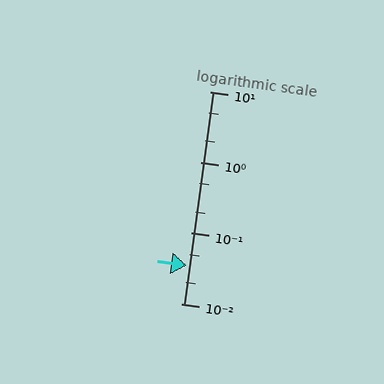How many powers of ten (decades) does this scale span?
The scale spans 3 decades, from 0.01 to 10.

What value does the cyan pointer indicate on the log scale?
The pointer indicates approximately 0.035.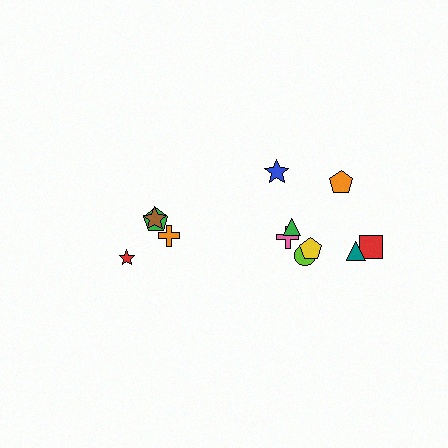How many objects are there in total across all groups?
There are 12 objects.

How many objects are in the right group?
There are 8 objects.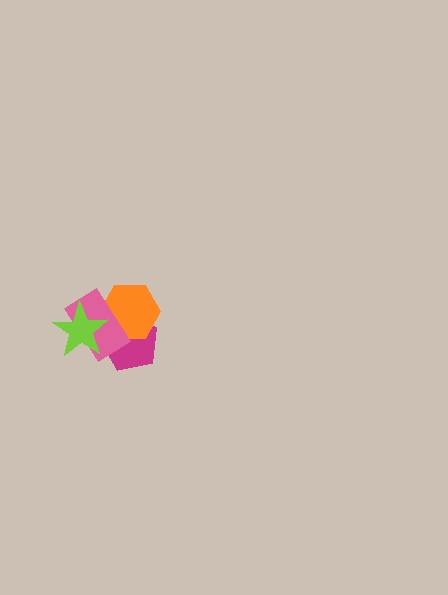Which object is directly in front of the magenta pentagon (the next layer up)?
The orange hexagon is directly in front of the magenta pentagon.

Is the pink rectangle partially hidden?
Yes, it is partially covered by another shape.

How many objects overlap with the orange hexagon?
3 objects overlap with the orange hexagon.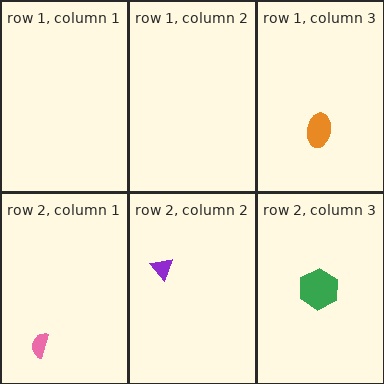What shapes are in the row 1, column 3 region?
The orange ellipse.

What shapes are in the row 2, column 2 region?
The purple triangle.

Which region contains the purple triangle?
The row 2, column 2 region.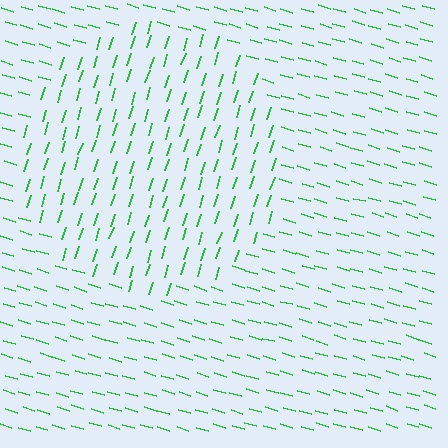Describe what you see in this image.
The image is filled with small green line segments. A circle region in the image has lines oriented differently from the surrounding lines, creating a visible texture boundary.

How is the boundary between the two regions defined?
The boundary is defined purely by a change in line orientation (approximately 89 degrees difference). All lines are the same color and thickness.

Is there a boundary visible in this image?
Yes, there is a texture boundary formed by a change in line orientation.